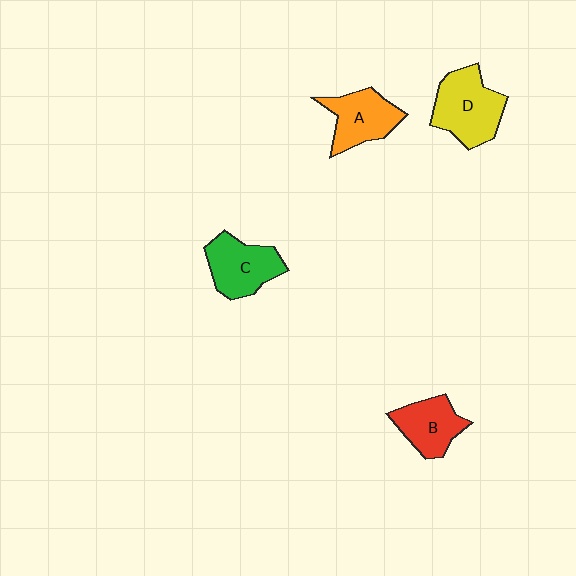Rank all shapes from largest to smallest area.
From largest to smallest: D (yellow), C (green), A (orange), B (red).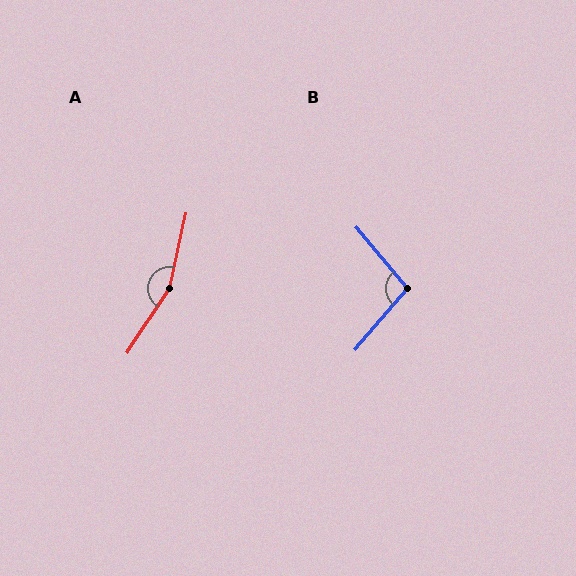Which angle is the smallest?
B, at approximately 100 degrees.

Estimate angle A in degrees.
Approximately 159 degrees.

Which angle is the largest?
A, at approximately 159 degrees.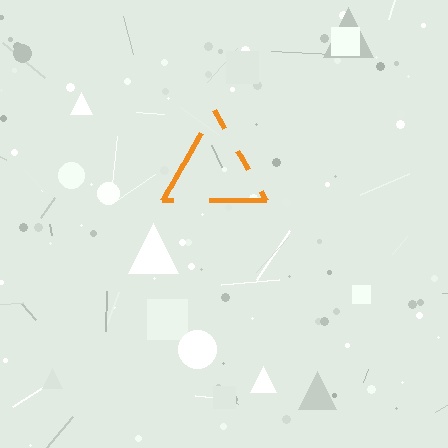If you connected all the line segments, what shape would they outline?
They would outline a triangle.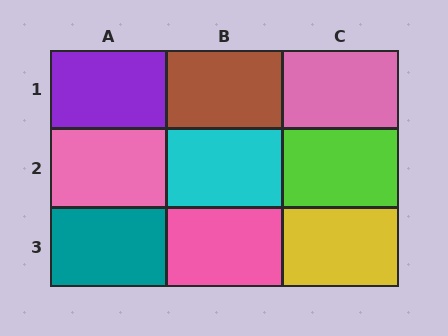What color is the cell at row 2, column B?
Cyan.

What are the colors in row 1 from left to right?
Purple, brown, pink.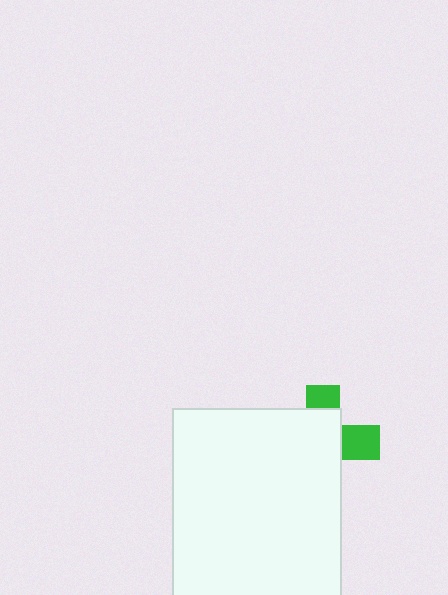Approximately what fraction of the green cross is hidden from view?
Roughly 69% of the green cross is hidden behind the white rectangle.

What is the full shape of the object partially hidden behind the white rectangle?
The partially hidden object is a green cross.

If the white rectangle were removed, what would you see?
You would see the complete green cross.